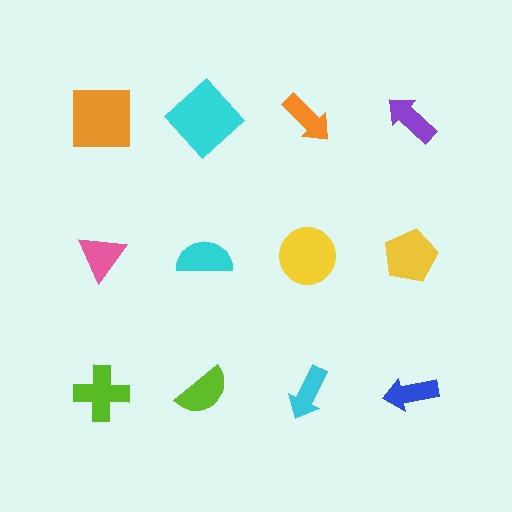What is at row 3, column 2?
A lime semicircle.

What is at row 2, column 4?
A yellow pentagon.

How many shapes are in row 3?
4 shapes.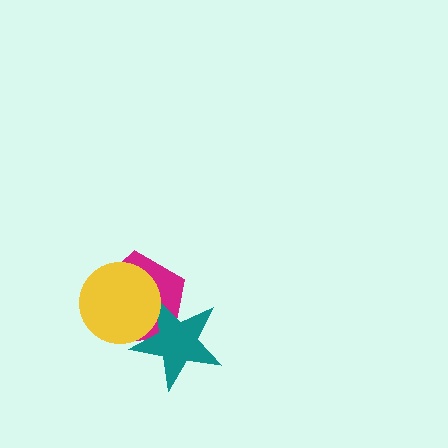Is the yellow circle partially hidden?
No, no other shape covers it.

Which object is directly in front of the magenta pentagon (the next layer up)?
The teal star is directly in front of the magenta pentagon.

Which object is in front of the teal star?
The yellow circle is in front of the teal star.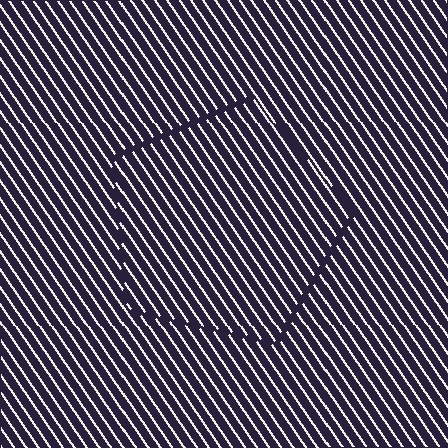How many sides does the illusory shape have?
5 sides — the line-ends trace a pentagon.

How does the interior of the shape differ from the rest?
The interior of the shape contains the same grating, shifted by half a period — the contour is defined by the phase discontinuity where line-ends from the inner and outer gratings abut.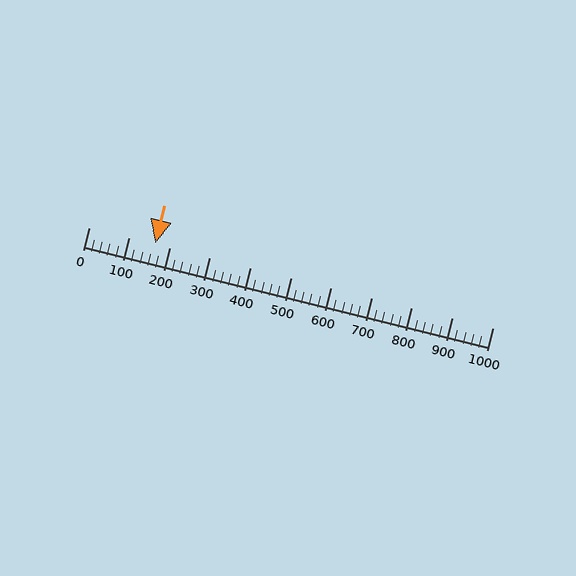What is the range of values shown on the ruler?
The ruler shows values from 0 to 1000.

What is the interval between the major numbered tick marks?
The major tick marks are spaced 100 units apart.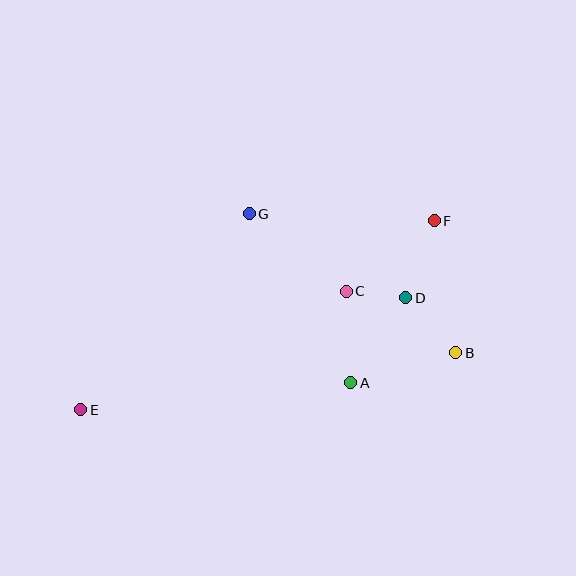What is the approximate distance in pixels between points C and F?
The distance between C and F is approximately 113 pixels.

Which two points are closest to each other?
Points C and D are closest to each other.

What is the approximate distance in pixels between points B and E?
The distance between B and E is approximately 379 pixels.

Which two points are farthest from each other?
Points E and F are farthest from each other.